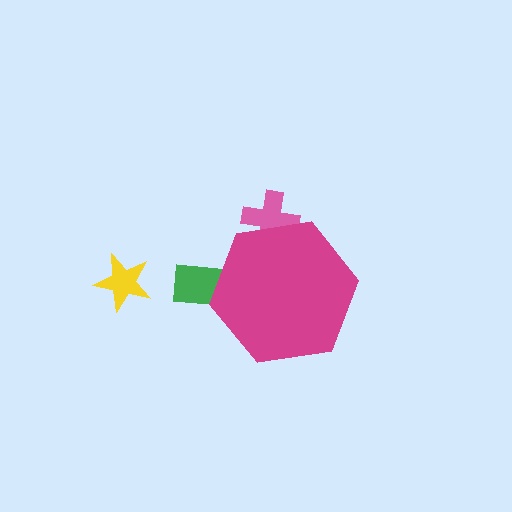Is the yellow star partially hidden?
No, the yellow star is fully visible.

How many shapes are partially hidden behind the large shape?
2 shapes are partially hidden.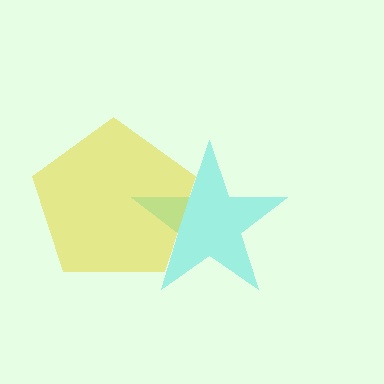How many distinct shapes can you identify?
There are 2 distinct shapes: a cyan star, a yellow pentagon.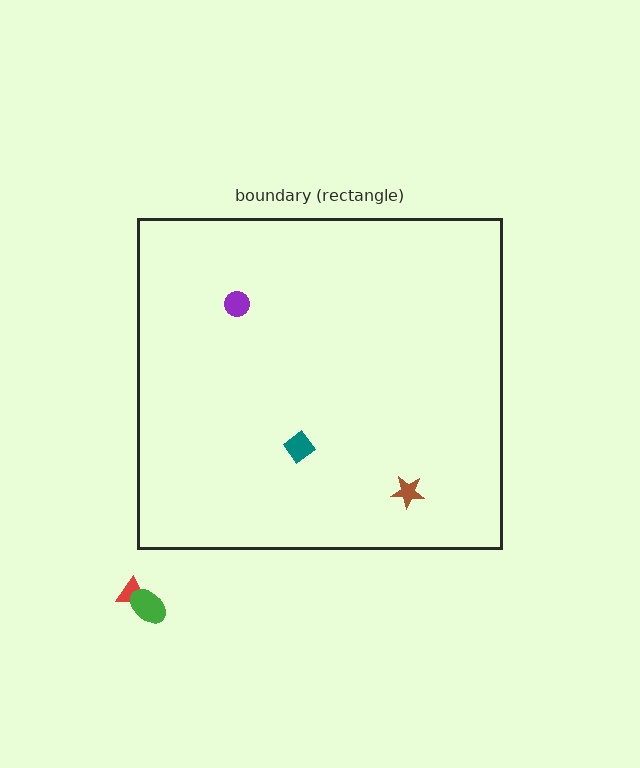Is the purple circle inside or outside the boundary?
Inside.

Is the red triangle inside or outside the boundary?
Outside.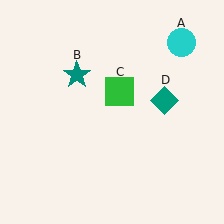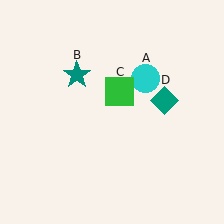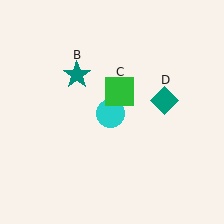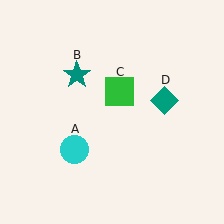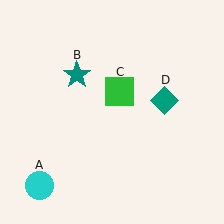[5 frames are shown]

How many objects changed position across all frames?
1 object changed position: cyan circle (object A).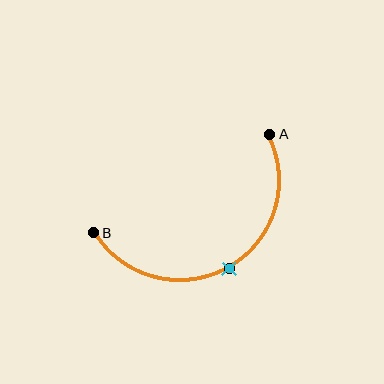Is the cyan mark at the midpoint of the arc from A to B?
Yes. The cyan mark lies on the arc at equal arc-length from both A and B — it is the arc midpoint.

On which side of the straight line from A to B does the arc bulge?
The arc bulges below the straight line connecting A and B.